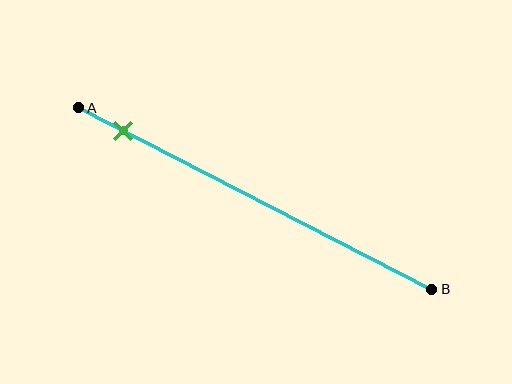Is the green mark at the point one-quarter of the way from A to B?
No, the mark is at about 15% from A, not at the 25% one-quarter point.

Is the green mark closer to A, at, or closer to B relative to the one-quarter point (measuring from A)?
The green mark is closer to point A than the one-quarter point of segment AB.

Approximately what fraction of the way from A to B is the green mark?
The green mark is approximately 15% of the way from A to B.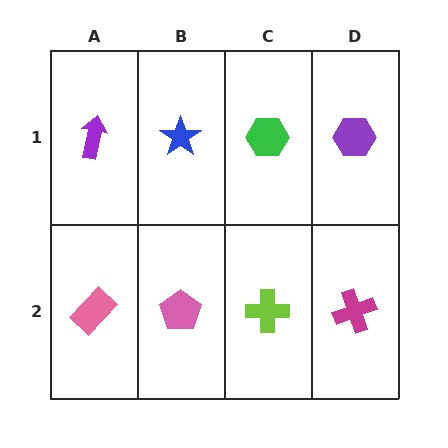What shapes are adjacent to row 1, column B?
A pink pentagon (row 2, column B), a purple arrow (row 1, column A), a green hexagon (row 1, column C).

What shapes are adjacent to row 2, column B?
A blue star (row 1, column B), a pink rectangle (row 2, column A), a lime cross (row 2, column C).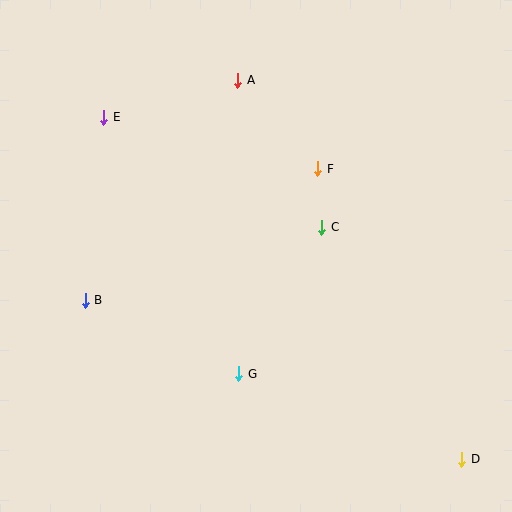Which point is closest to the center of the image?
Point C at (322, 227) is closest to the center.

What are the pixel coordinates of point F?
Point F is at (318, 169).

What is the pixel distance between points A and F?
The distance between A and F is 119 pixels.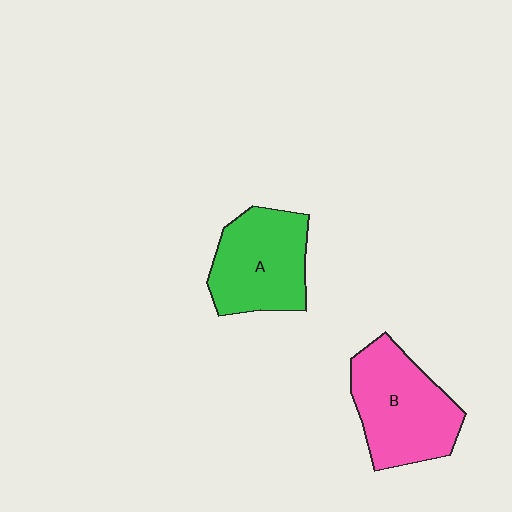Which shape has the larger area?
Shape B (pink).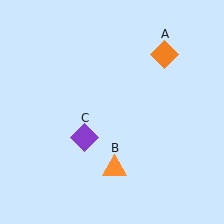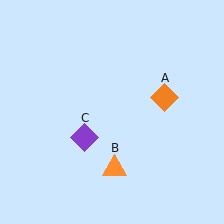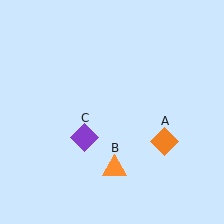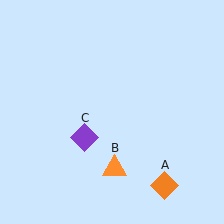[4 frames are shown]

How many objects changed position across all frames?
1 object changed position: orange diamond (object A).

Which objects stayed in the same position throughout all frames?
Orange triangle (object B) and purple diamond (object C) remained stationary.